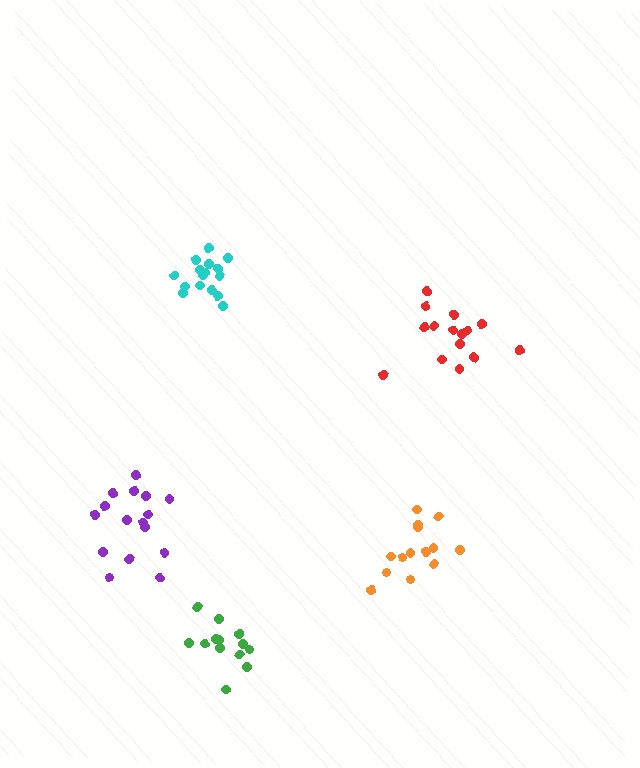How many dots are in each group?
Group 1: 14 dots, Group 2: 13 dots, Group 3: 15 dots, Group 4: 16 dots, Group 5: 16 dots (74 total).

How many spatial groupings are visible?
There are 5 spatial groupings.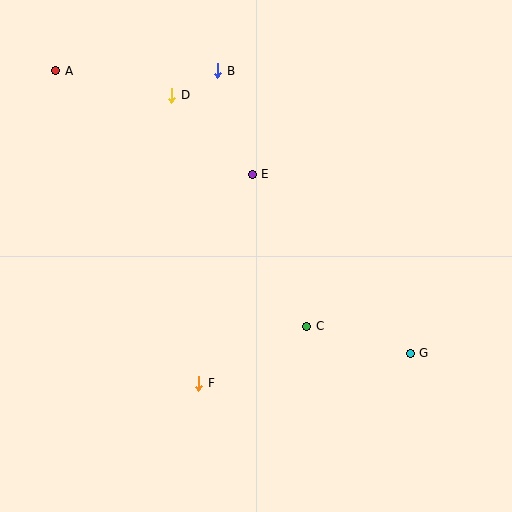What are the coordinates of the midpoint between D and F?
The midpoint between D and F is at (185, 239).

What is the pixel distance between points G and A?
The distance between G and A is 453 pixels.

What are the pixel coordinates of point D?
Point D is at (172, 95).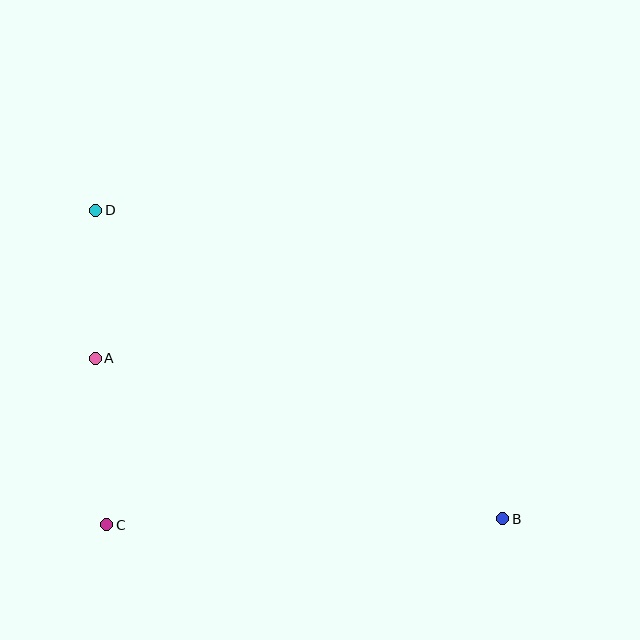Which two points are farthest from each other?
Points B and D are farthest from each other.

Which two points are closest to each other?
Points A and D are closest to each other.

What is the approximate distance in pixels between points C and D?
The distance between C and D is approximately 315 pixels.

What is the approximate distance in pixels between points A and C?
The distance between A and C is approximately 167 pixels.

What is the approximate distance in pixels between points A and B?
The distance between A and B is approximately 438 pixels.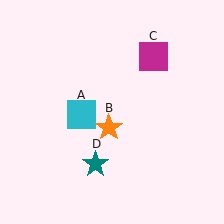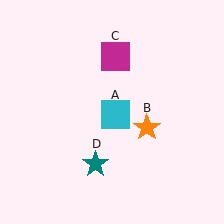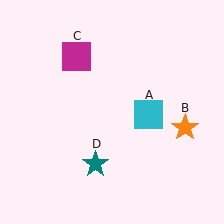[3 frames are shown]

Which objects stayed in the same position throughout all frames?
Teal star (object D) remained stationary.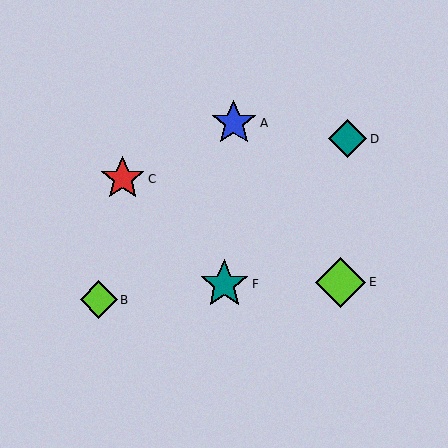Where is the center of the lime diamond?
The center of the lime diamond is at (99, 300).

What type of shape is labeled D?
Shape D is a teal diamond.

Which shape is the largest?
The lime diamond (labeled E) is the largest.